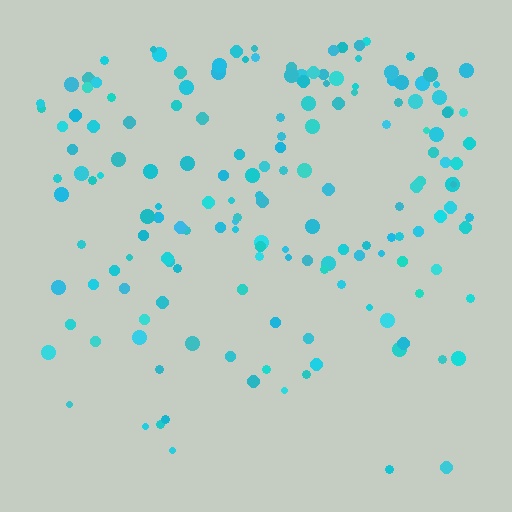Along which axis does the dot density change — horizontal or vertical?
Vertical.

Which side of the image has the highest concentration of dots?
The top.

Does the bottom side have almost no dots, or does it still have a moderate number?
Still a moderate number, just noticeably fewer than the top.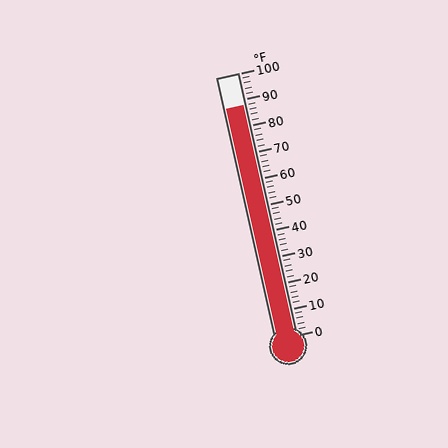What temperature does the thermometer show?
The thermometer shows approximately 88°F.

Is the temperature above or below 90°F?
The temperature is below 90°F.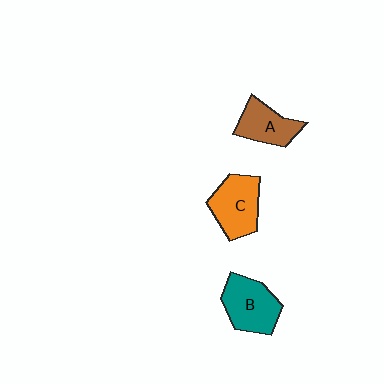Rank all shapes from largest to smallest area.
From largest to smallest: B (teal), C (orange), A (brown).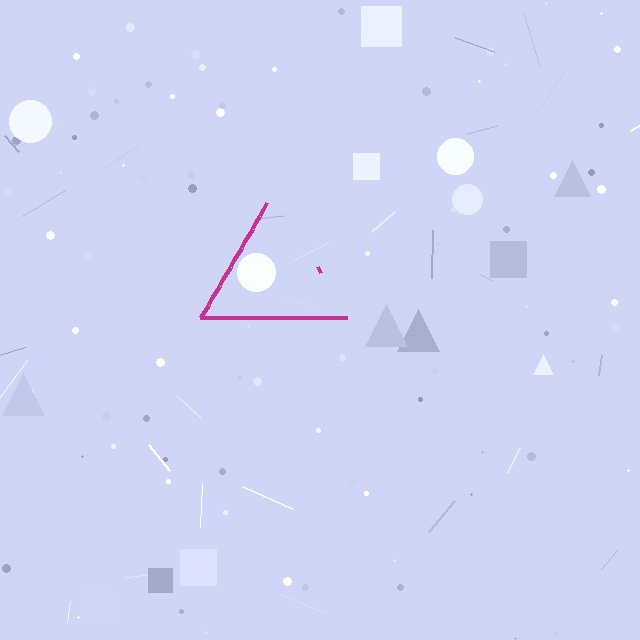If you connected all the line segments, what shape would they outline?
They would outline a triangle.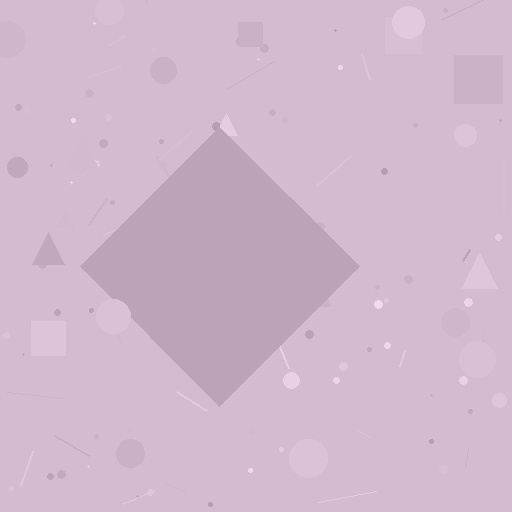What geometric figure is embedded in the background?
A diamond is embedded in the background.